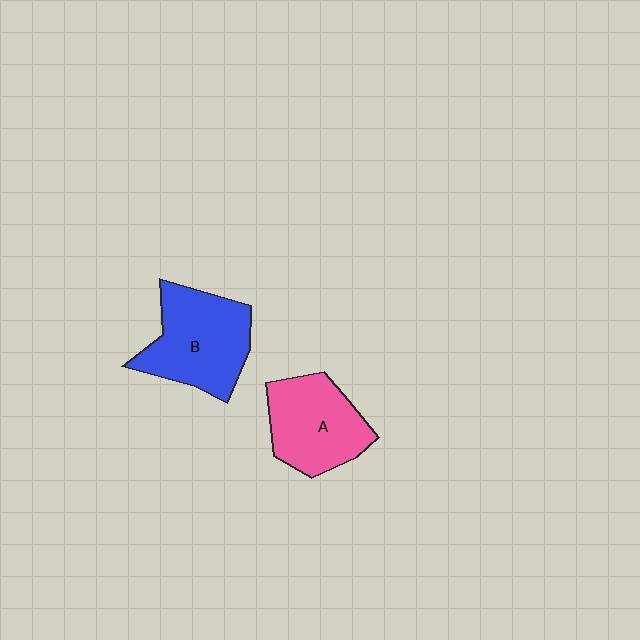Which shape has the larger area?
Shape B (blue).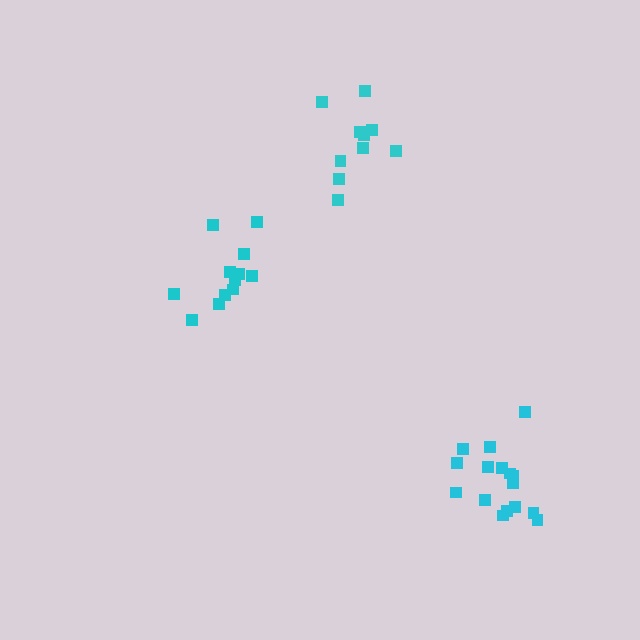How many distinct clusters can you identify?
There are 3 distinct clusters.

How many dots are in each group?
Group 1: 10 dots, Group 2: 12 dots, Group 3: 16 dots (38 total).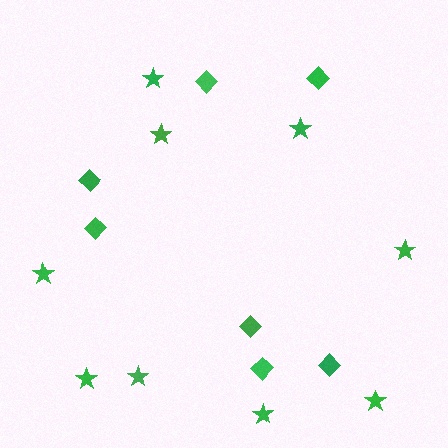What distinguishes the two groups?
There are 2 groups: one group of stars (9) and one group of diamonds (7).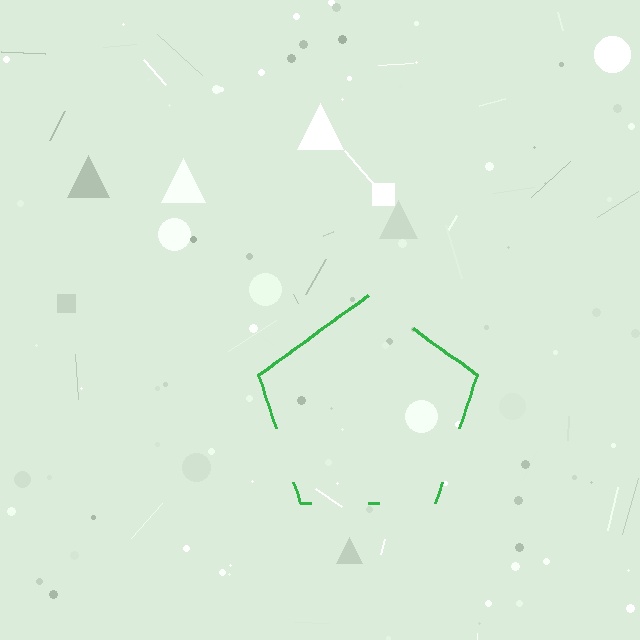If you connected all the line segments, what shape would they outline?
They would outline a pentagon.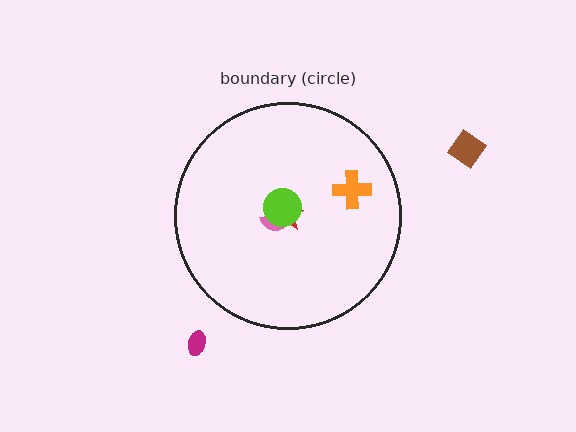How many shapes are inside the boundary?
4 inside, 2 outside.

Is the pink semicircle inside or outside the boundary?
Inside.